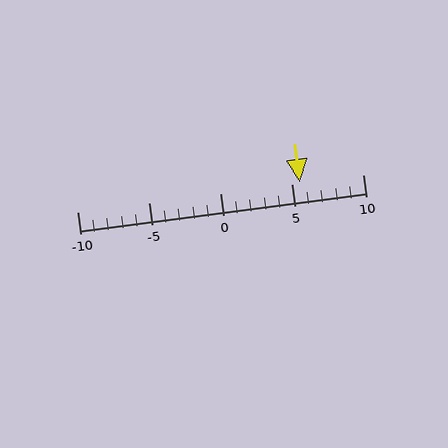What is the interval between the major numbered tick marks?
The major tick marks are spaced 5 units apart.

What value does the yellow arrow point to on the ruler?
The yellow arrow points to approximately 6.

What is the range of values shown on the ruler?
The ruler shows values from -10 to 10.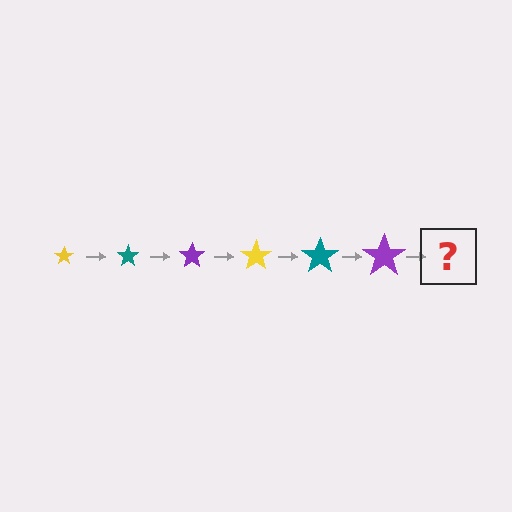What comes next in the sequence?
The next element should be a yellow star, larger than the previous one.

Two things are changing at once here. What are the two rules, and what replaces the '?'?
The two rules are that the star grows larger each step and the color cycles through yellow, teal, and purple. The '?' should be a yellow star, larger than the previous one.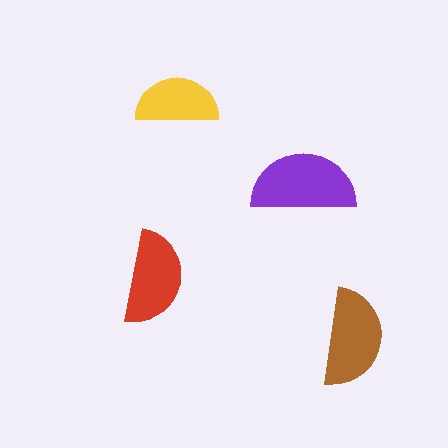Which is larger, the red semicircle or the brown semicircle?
The brown one.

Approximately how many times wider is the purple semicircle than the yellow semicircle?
About 1.5 times wider.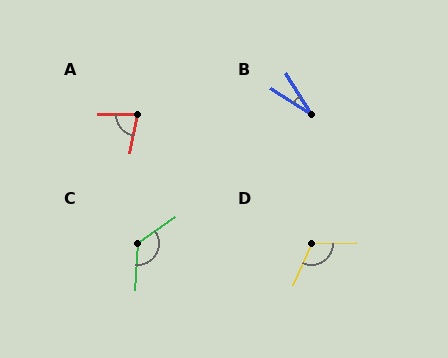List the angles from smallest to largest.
B (26°), A (80°), D (115°), C (129°).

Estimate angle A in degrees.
Approximately 80 degrees.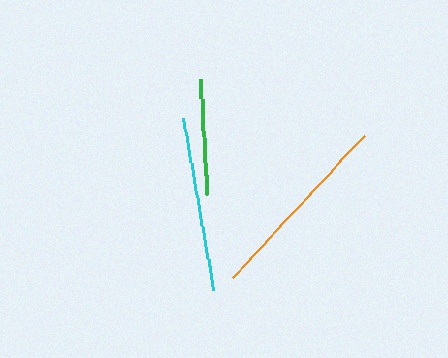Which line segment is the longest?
The orange line is the longest at approximately 193 pixels.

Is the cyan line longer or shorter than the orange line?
The orange line is longer than the cyan line.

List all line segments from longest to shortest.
From longest to shortest: orange, cyan, green.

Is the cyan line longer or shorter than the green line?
The cyan line is longer than the green line.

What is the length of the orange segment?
The orange segment is approximately 193 pixels long.